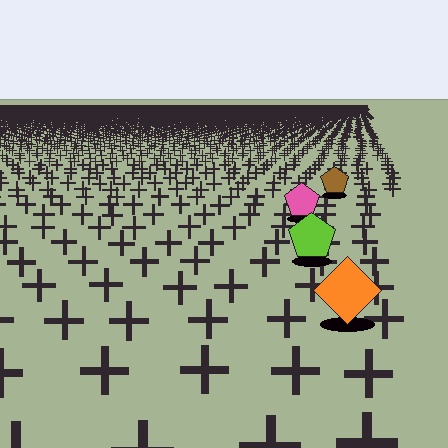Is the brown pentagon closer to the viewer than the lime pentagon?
No. The lime pentagon is closer — you can tell from the texture gradient: the ground texture is coarser near it.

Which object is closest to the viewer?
The orange diamond is closest. The texture marks near it are larger and more spread out.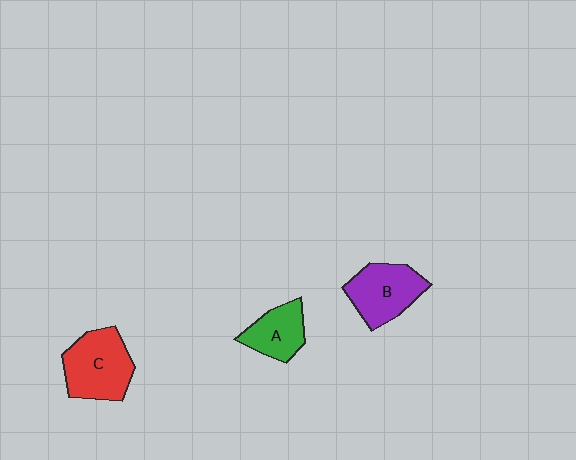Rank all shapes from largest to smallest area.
From largest to smallest: C (red), B (purple), A (green).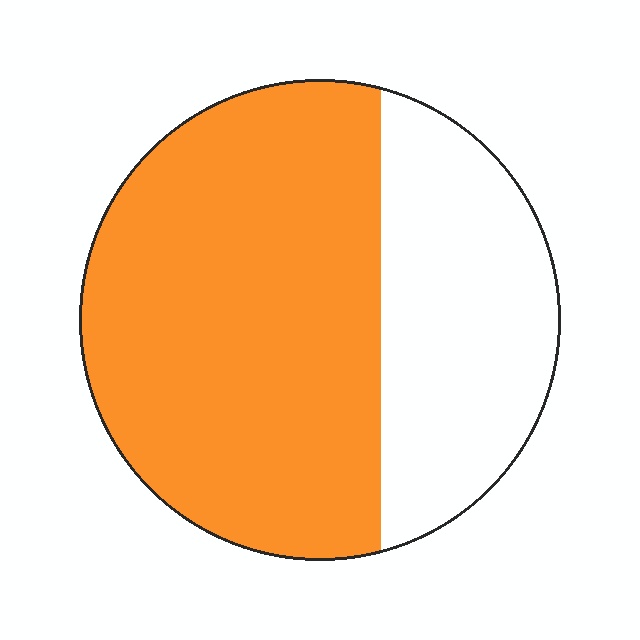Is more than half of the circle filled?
Yes.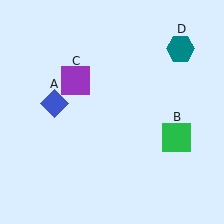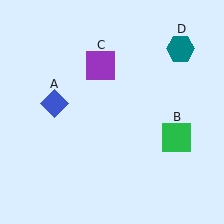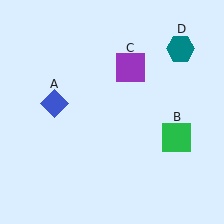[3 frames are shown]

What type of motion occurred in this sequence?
The purple square (object C) rotated clockwise around the center of the scene.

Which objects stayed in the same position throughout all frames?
Blue diamond (object A) and green square (object B) and teal hexagon (object D) remained stationary.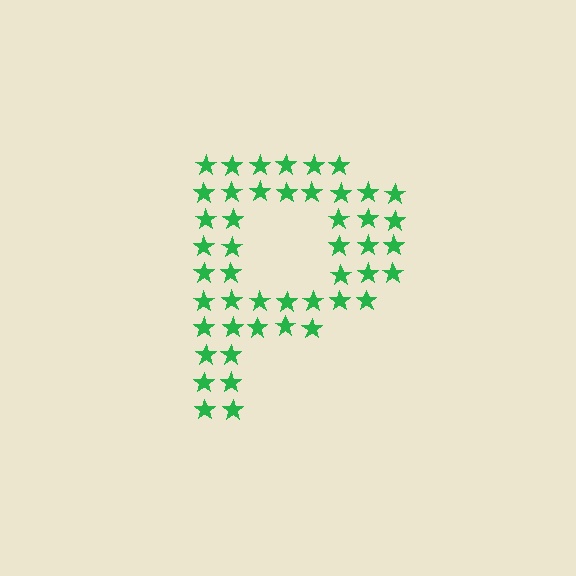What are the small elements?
The small elements are stars.